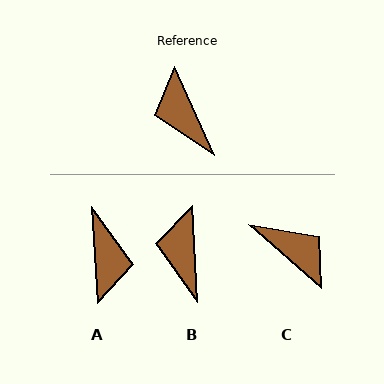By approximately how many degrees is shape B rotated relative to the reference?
Approximately 21 degrees clockwise.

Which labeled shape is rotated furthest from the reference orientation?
A, about 160 degrees away.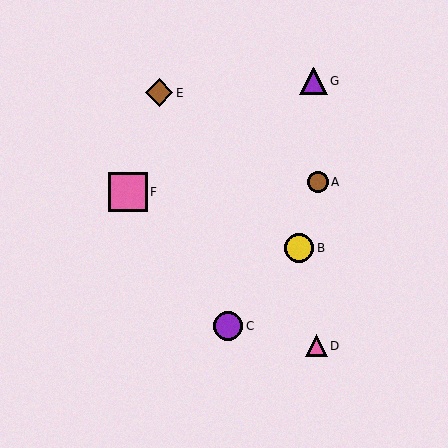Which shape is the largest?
The pink square (labeled F) is the largest.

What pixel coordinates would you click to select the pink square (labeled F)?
Click at (128, 192) to select the pink square F.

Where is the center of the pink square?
The center of the pink square is at (128, 192).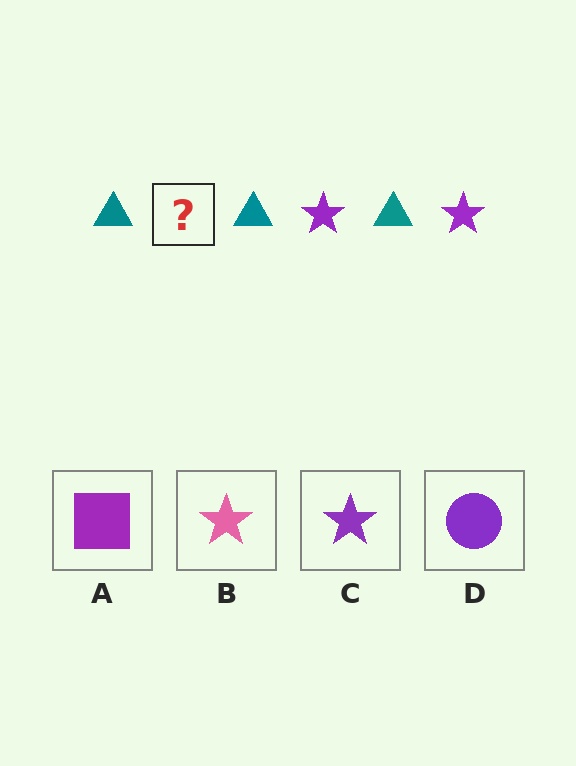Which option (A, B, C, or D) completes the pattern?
C.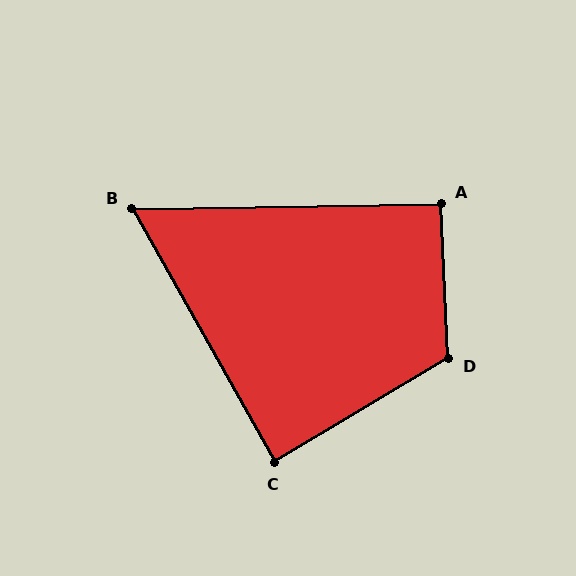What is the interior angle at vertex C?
Approximately 88 degrees (approximately right).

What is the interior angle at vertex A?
Approximately 92 degrees (approximately right).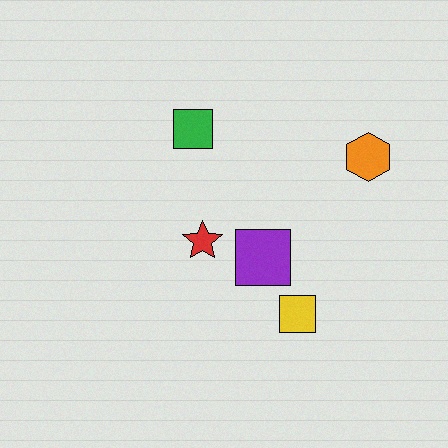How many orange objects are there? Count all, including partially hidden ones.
There is 1 orange object.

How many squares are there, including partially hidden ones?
There are 3 squares.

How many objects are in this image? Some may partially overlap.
There are 5 objects.